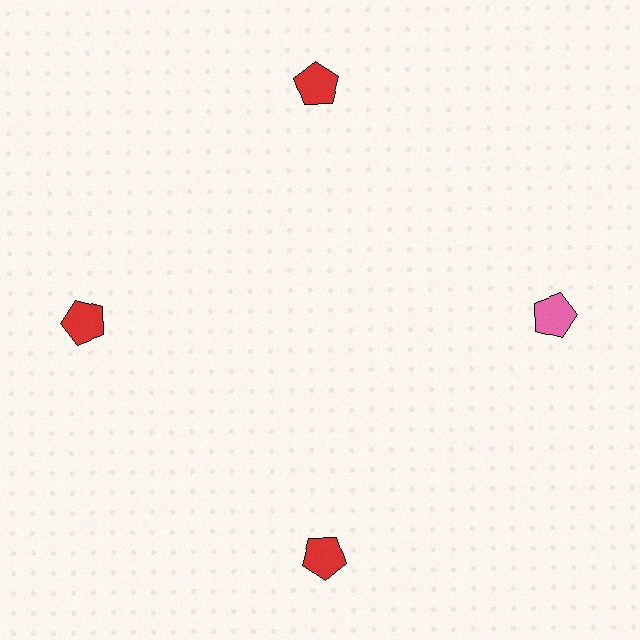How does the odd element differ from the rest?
It has a different color: pink instead of red.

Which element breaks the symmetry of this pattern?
The pink pentagon at roughly the 3 o'clock position breaks the symmetry. All other shapes are red pentagons.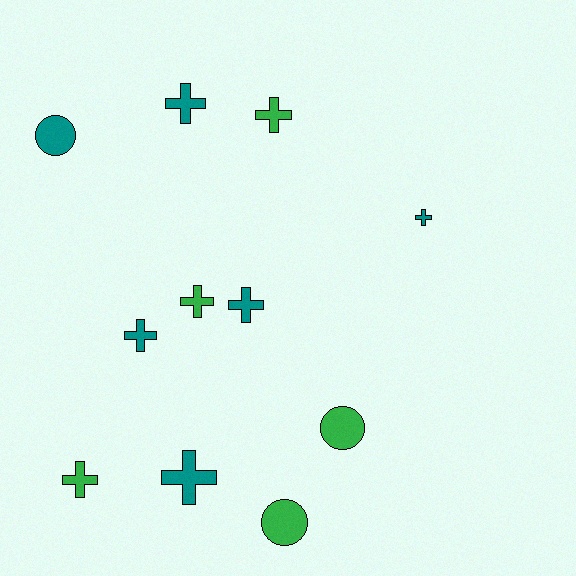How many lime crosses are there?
There are no lime crosses.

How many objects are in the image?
There are 11 objects.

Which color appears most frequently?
Teal, with 6 objects.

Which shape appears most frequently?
Cross, with 8 objects.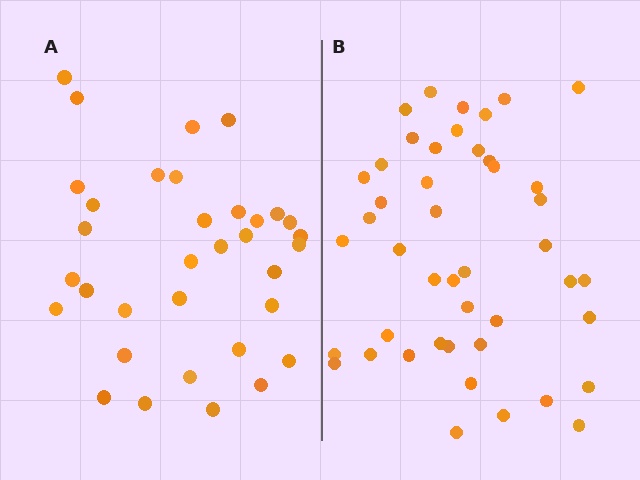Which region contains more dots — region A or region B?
Region B (the right region) has more dots.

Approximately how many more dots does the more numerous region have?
Region B has roughly 12 or so more dots than region A.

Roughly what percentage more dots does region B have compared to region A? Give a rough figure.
About 30% more.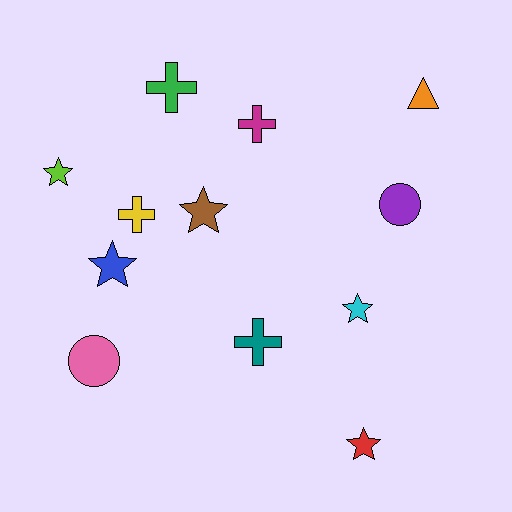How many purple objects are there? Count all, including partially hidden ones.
There is 1 purple object.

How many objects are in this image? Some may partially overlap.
There are 12 objects.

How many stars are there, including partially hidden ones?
There are 5 stars.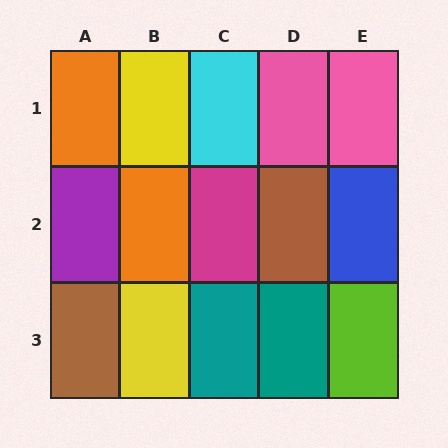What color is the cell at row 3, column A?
Brown.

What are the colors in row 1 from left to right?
Orange, yellow, cyan, pink, pink.